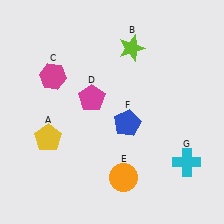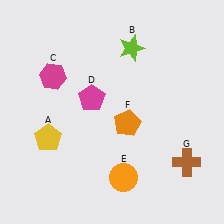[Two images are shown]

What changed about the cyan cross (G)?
In Image 1, G is cyan. In Image 2, it changed to brown.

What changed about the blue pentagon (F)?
In Image 1, F is blue. In Image 2, it changed to orange.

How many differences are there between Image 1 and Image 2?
There are 2 differences between the two images.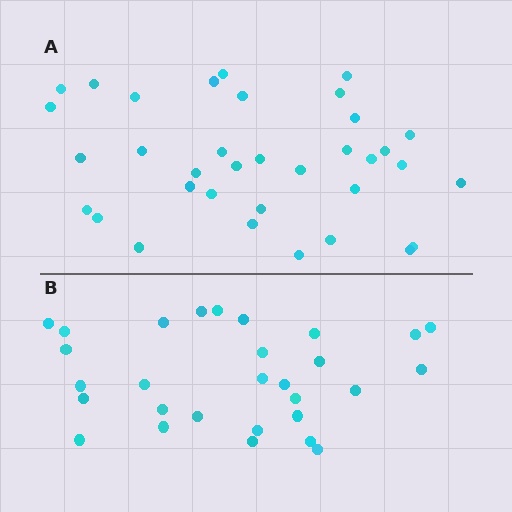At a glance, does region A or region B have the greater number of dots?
Region A (the top region) has more dots.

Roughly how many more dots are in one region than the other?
Region A has about 6 more dots than region B.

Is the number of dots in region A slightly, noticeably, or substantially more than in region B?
Region A has only slightly more — the two regions are fairly close. The ratio is roughly 1.2 to 1.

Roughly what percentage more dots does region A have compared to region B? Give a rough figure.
About 20% more.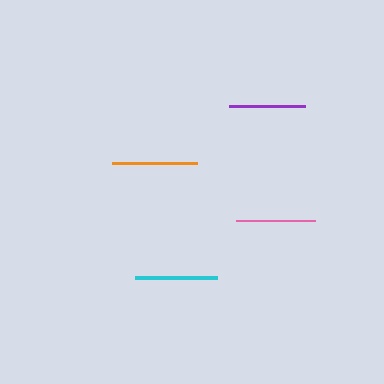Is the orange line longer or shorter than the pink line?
The orange line is longer than the pink line.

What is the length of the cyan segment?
The cyan segment is approximately 82 pixels long.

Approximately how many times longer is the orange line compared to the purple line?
The orange line is approximately 1.1 times the length of the purple line.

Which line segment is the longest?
The orange line is the longest at approximately 85 pixels.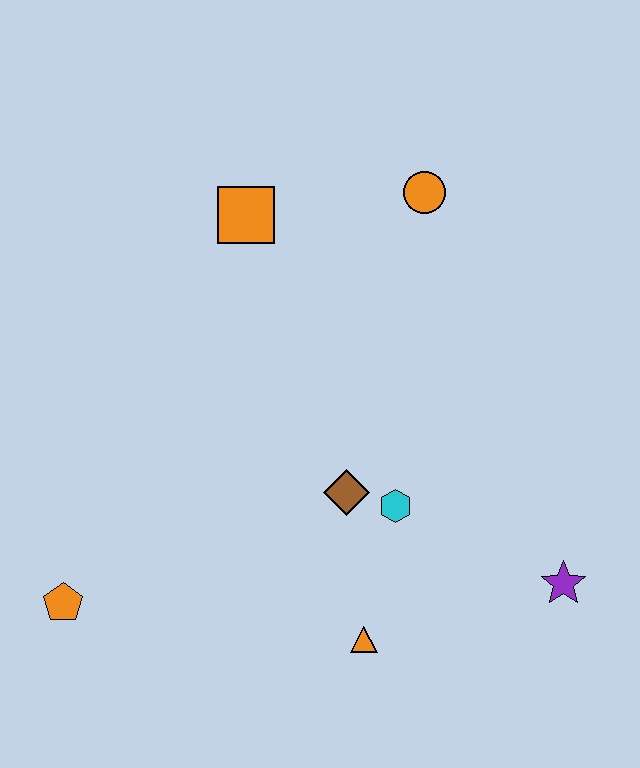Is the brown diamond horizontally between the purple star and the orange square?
Yes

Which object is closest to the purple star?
The cyan hexagon is closest to the purple star.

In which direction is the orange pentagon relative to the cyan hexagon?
The orange pentagon is to the left of the cyan hexagon.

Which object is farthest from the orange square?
The purple star is farthest from the orange square.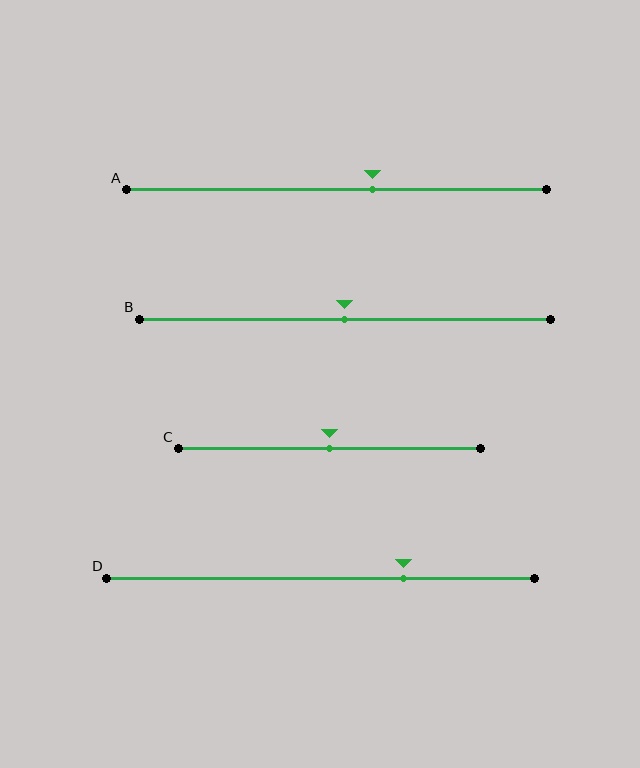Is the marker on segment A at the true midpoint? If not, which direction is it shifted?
No, the marker on segment A is shifted to the right by about 9% of the segment length.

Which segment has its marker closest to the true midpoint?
Segment B has its marker closest to the true midpoint.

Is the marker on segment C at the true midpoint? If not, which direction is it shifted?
Yes, the marker on segment C is at the true midpoint.